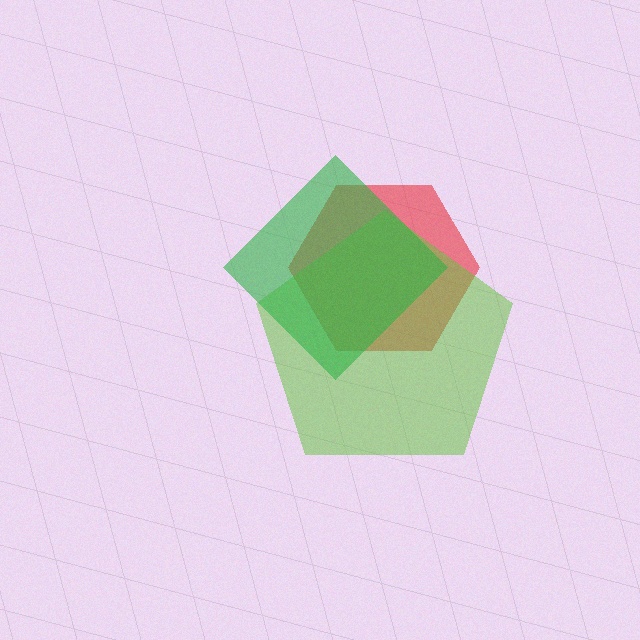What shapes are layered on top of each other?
The layered shapes are: a red hexagon, a lime pentagon, a green diamond.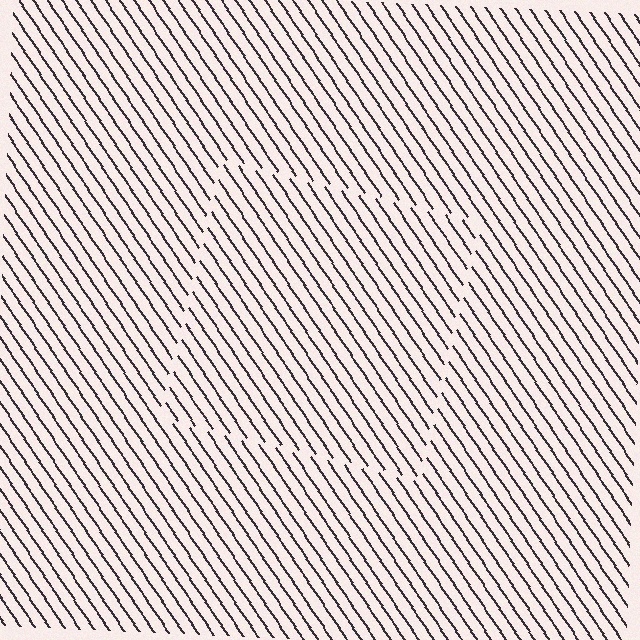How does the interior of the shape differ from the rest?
The interior of the shape contains the same grating, shifted by half a period — the contour is defined by the phase discontinuity where line-ends from the inner and outer gratings abut.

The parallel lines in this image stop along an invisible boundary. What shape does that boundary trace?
An illusory square. The interior of the shape contains the same grating, shifted by half a period — the contour is defined by the phase discontinuity where line-ends from the inner and outer gratings abut.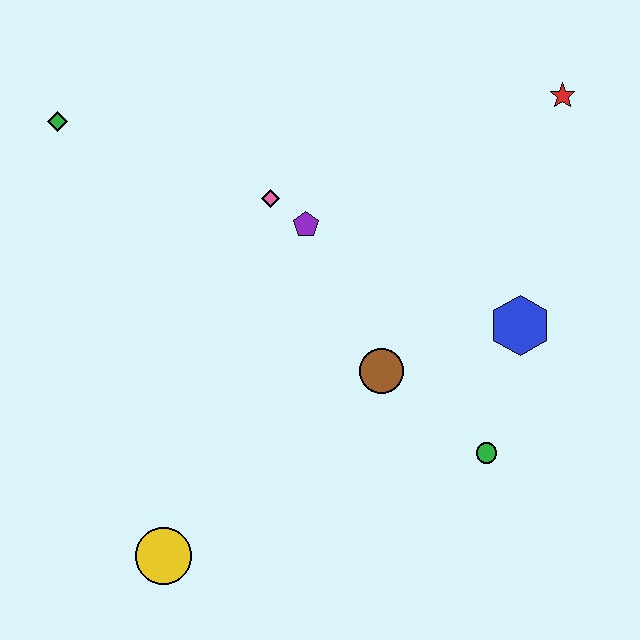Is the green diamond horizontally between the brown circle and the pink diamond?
No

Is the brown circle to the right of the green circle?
No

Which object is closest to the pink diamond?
The purple pentagon is closest to the pink diamond.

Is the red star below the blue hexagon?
No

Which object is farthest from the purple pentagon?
The yellow circle is farthest from the purple pentagon.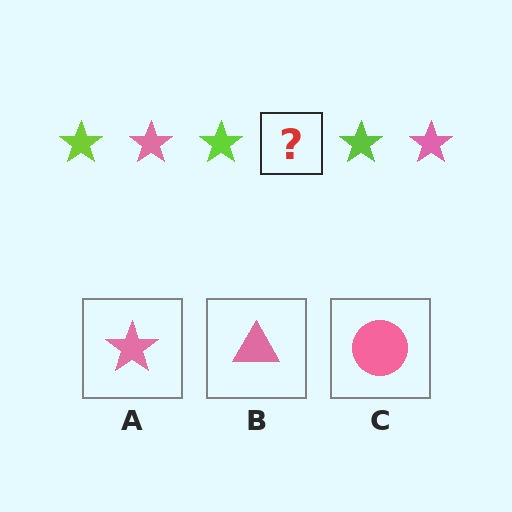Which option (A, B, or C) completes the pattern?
A.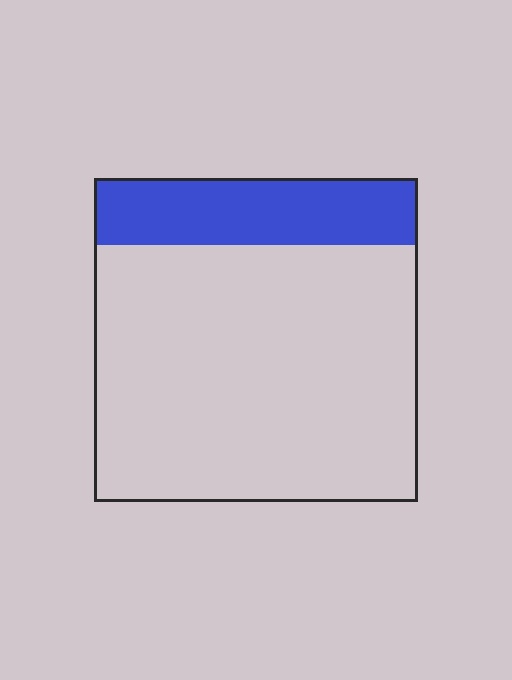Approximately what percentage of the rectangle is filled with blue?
Approximately 20%.